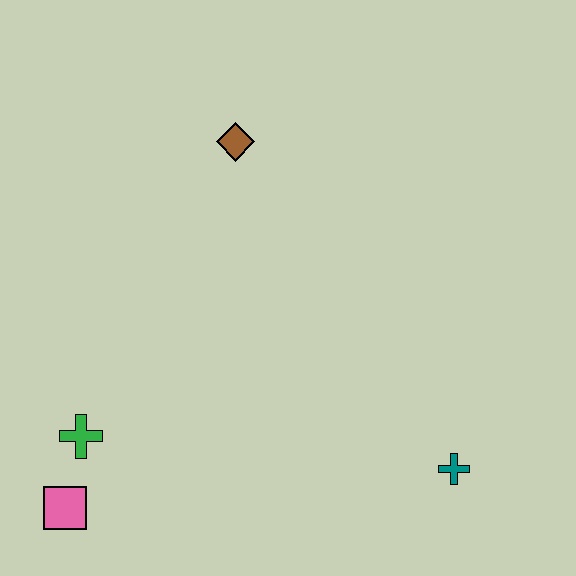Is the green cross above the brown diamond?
No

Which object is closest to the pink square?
The green cross is closest to the pink square.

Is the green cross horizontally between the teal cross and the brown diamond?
No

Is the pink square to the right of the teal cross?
No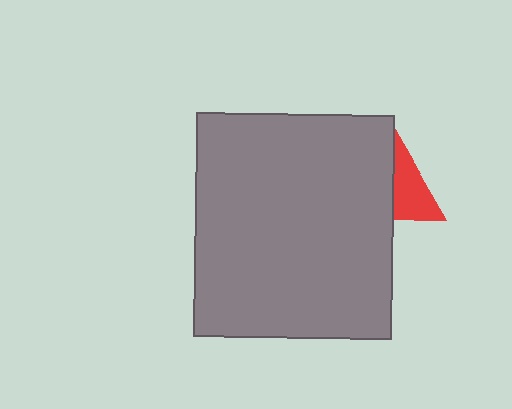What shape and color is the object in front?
The object in front is a gray rectangle.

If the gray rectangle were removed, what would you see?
You would see the complete red triangle.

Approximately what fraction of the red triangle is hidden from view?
Roughly 60% of the red triangle is hidden behind the gray rectangle.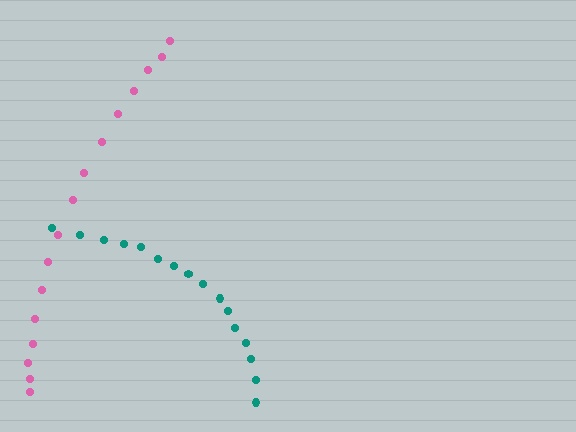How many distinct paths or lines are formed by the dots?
There are 2 distinct paths.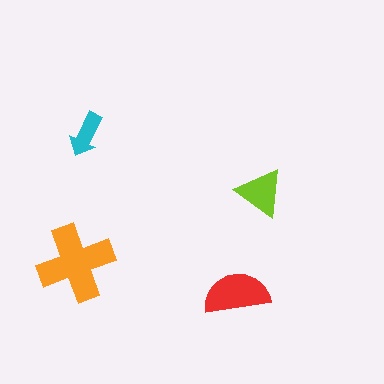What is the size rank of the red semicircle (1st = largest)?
2nd.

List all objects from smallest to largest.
The cyan arrow, the lime triangle, the red semicircle, the orange cross.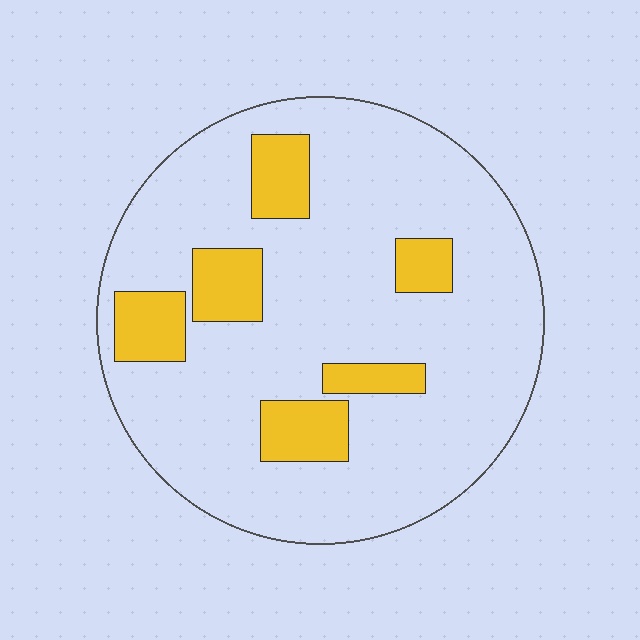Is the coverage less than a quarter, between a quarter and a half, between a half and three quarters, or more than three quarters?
Less than a quarter.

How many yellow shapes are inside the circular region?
6.